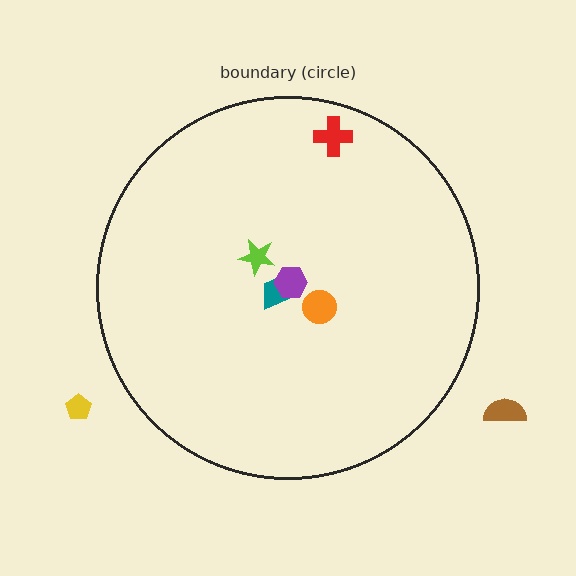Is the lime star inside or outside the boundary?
Inside.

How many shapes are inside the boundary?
5 inside, 2 outside.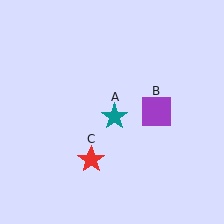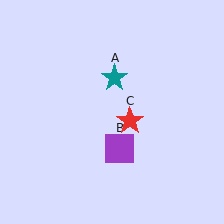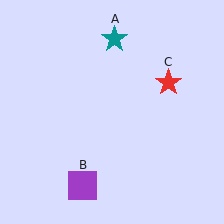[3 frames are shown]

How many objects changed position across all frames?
3 objects changed position: teal star (object A), purple square (object B), red star (object C).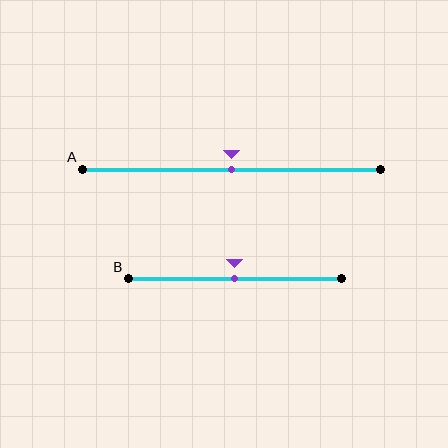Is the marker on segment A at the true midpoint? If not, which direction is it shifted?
Yes, the marker on segment A is at the true midpoint.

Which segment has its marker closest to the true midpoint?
Segment A has its marker closest to the true midpoint.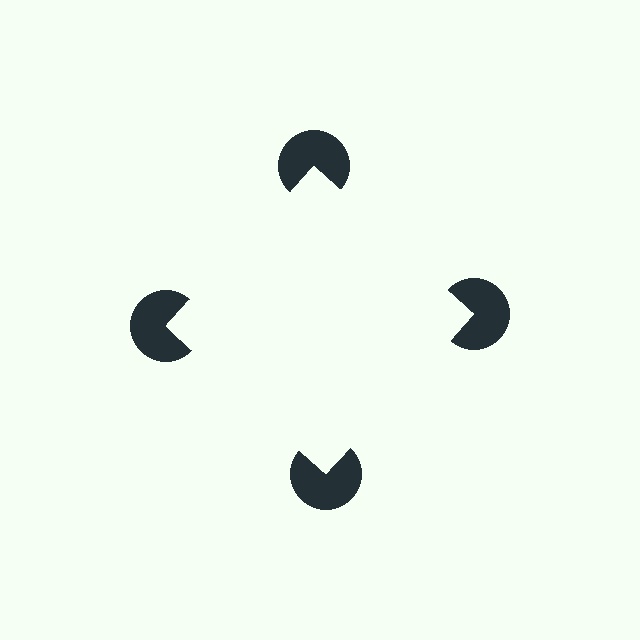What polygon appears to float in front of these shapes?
An illusory square — its edges are inferred from the aligned wedge cuts in the pac-man discs, not physically drawn.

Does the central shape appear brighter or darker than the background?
It typically appears slightly brighter than the background, even though no actual brightness change is drawn.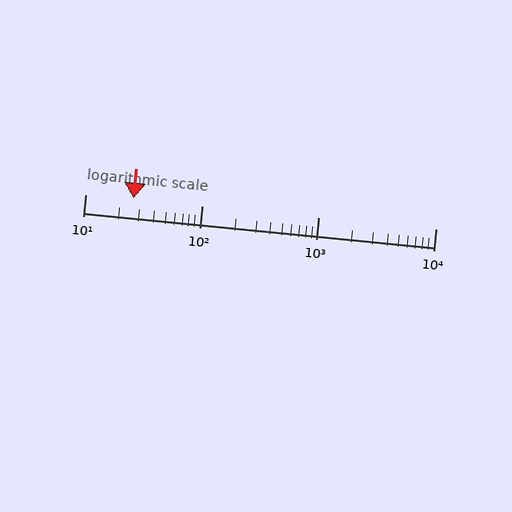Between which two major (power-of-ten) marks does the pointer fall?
The pointer is between 10 and 100.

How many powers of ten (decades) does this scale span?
The scale spans 3 decades, from 10 to 10000.